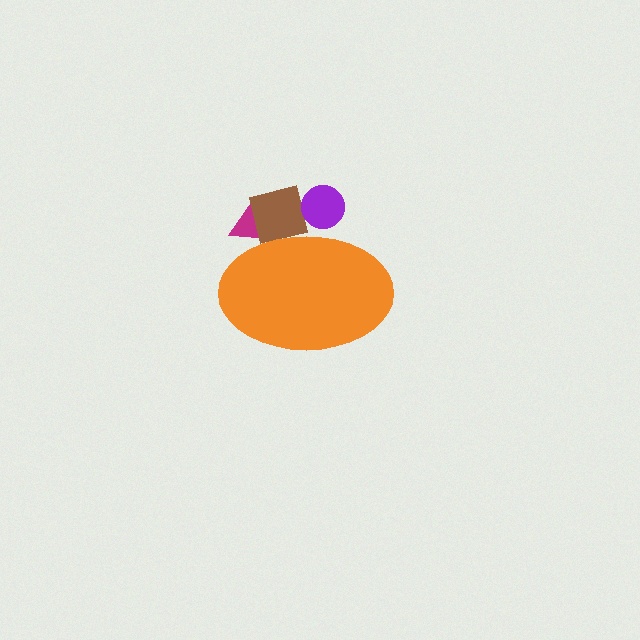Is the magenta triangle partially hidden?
Yes, the magenta triangle is partially hidden behind the orange ellipse.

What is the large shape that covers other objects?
An orange ellipse.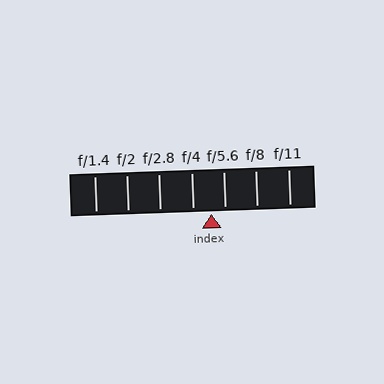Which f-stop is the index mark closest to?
The index mark is closest to f/5.6.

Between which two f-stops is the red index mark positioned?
The index mark is between f/4 and f/5.6.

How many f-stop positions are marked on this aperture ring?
There are 7 f-stop positions marked.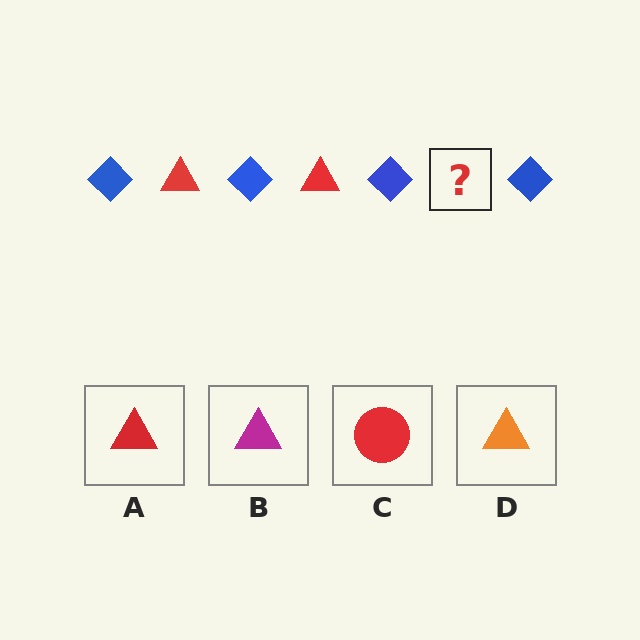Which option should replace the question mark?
Option A.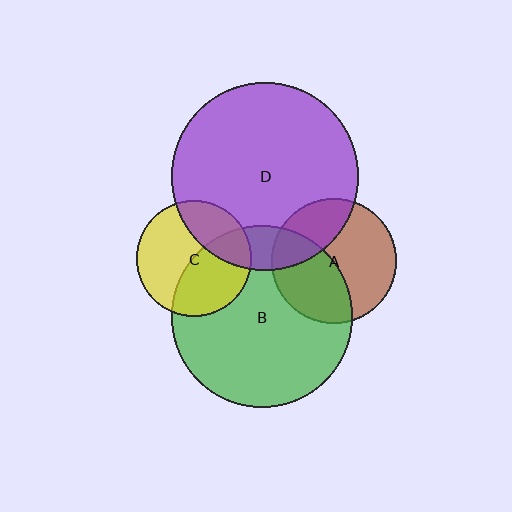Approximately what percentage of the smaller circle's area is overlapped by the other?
Approximately 45%.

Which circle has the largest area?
Circle D (purple).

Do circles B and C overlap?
Yes.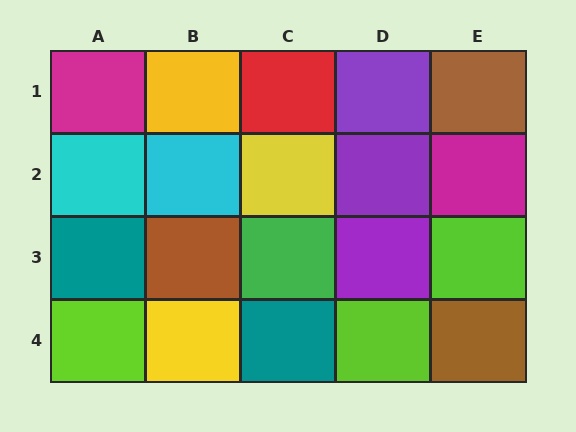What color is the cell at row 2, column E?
Magenta.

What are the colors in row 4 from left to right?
Lime, yellow, teal, lime, brown.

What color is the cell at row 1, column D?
Purple.